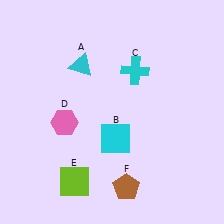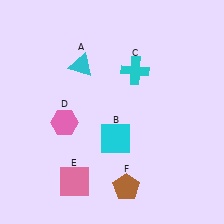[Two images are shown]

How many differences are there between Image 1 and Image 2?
There is 1 difference between the two images.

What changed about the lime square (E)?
In Image 1, E is lime. In Image 2, it changed to pink.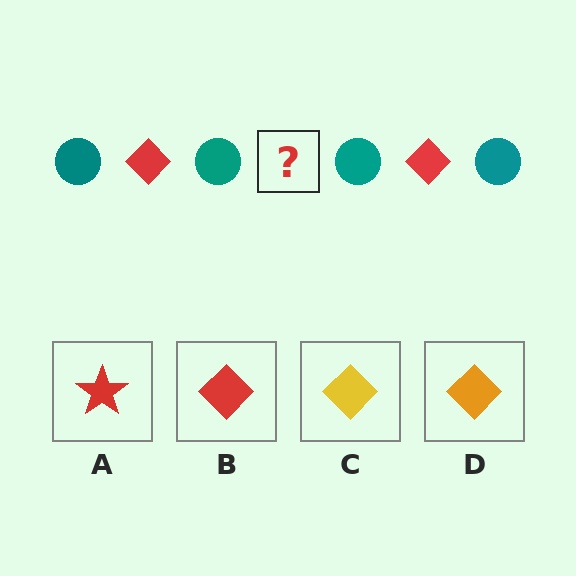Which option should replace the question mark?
Option B.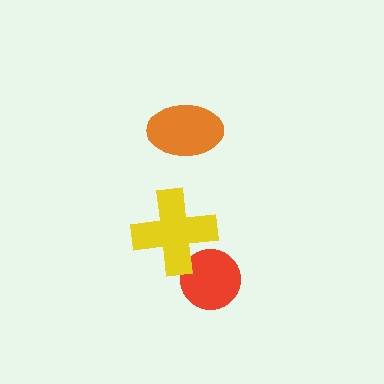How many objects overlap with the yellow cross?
1 object overlaps with the yellow cross.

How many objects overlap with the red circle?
1 object overlaps with the red circle.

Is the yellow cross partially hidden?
No, no other shape covers it.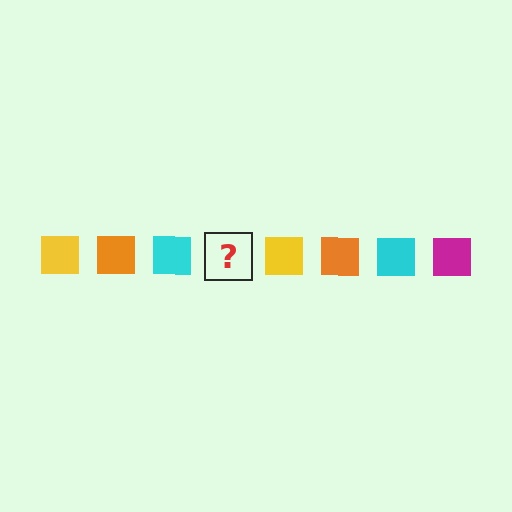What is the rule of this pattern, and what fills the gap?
The rule is that the pattern cycles through yellow, orange, cyan, magenta squares. The gap should be filled with a magenta square.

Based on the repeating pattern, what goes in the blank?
The blank should be a magenta square.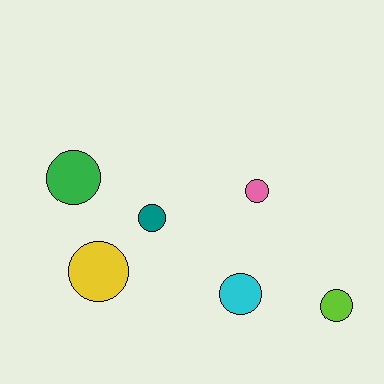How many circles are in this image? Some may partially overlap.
There are 6 circles.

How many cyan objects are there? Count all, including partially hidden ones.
There is 1 cyan object.